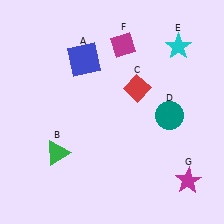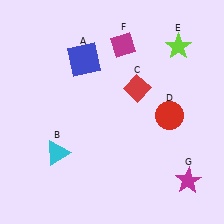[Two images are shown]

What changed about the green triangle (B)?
In Image 1, B is green. In Image 2, it changed to cyan.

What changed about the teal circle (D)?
In Image 1, D is teal. In Image 2, it changed to red.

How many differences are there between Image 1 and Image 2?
There are 3 differences between the two images.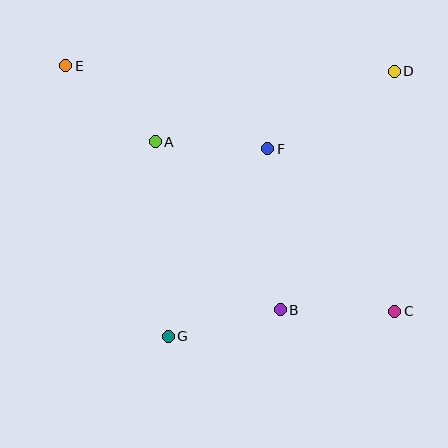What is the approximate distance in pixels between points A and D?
The distance between A and D is approximately 249 pixels.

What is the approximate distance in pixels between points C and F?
The distance between C and F is approximately 206 pixels.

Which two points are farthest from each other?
Points C and E are farthest from each other.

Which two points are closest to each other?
Points A and F are closest to each other.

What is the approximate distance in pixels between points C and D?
The distance between C and D is approximately 240 pixels.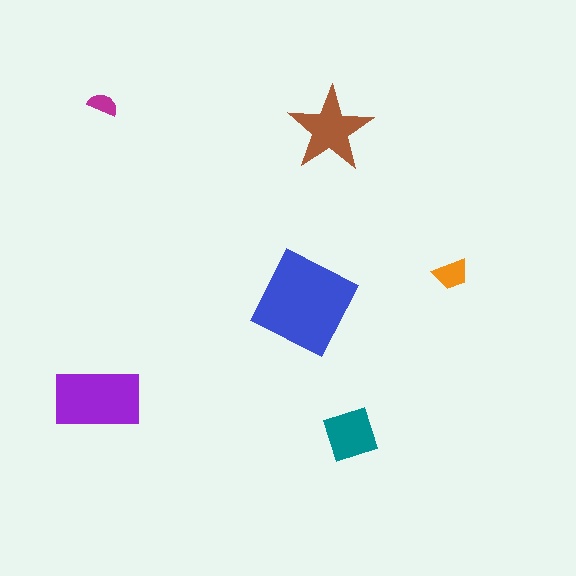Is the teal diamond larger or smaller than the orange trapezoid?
Larger.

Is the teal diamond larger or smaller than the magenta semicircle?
Larger.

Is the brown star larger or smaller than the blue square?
Smaller.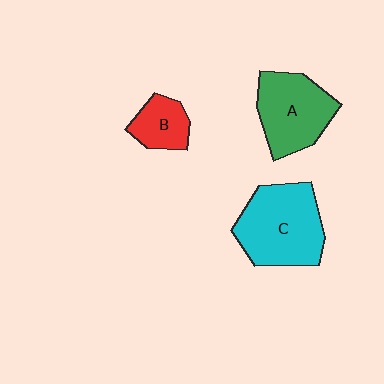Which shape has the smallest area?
Shape B (red).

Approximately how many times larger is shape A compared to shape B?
Approximately 1.9 times.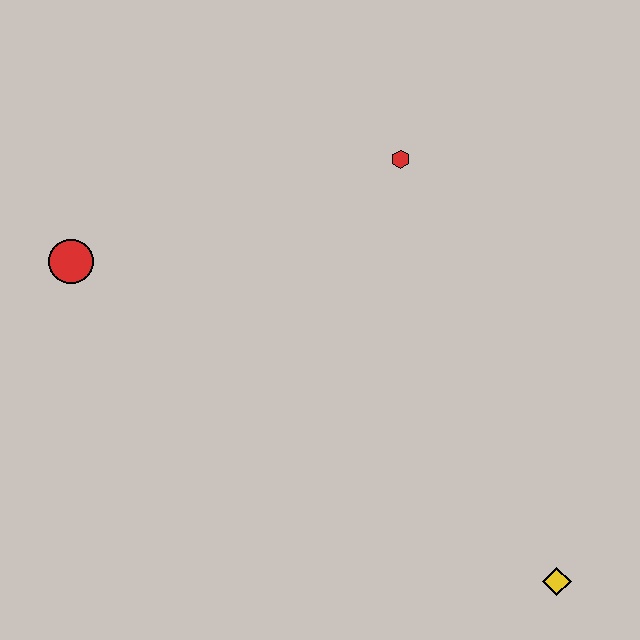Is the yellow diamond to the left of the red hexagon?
No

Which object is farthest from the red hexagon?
The yellow diamond is farthest from the red hexagon.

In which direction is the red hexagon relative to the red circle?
The red hexagon is to the right of the red circle.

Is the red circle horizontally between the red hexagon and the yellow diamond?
No